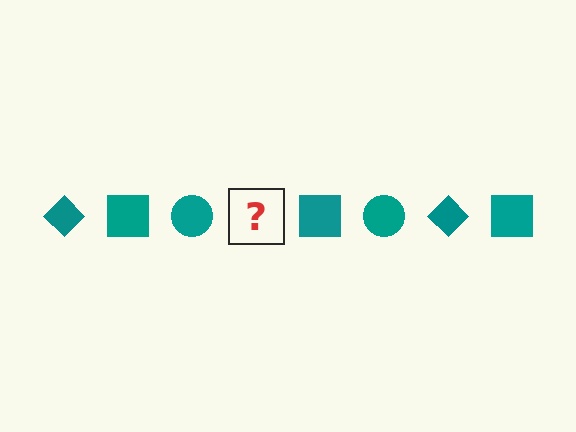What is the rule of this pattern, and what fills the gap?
The rule is that the pattern cycles through diamond, square, circle shapes in teal. The gap should be filled with a teal diamond.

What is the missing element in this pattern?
The missing element is a teal diamond.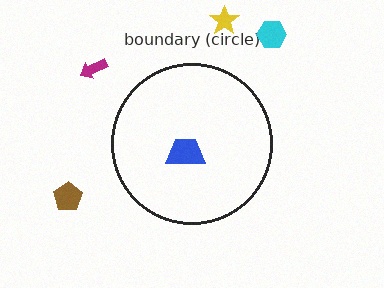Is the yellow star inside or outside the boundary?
Outside.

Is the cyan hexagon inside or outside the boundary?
Outside.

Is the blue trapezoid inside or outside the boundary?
Inside.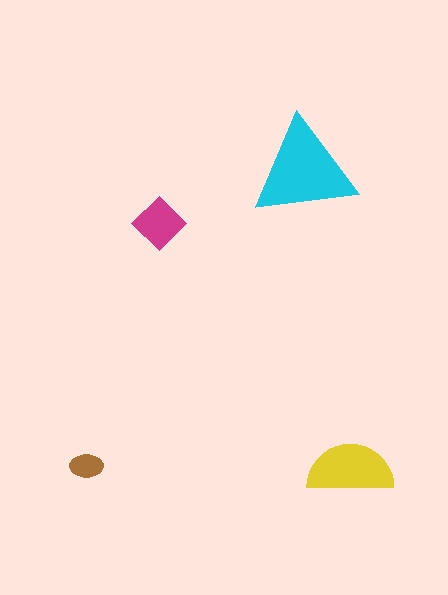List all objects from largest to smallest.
The cyan triangle, the yellow semicircle, the magenta diamond, the brown ellipse.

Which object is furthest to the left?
The brown ellipse is leftmost.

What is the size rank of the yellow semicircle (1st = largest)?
2nd.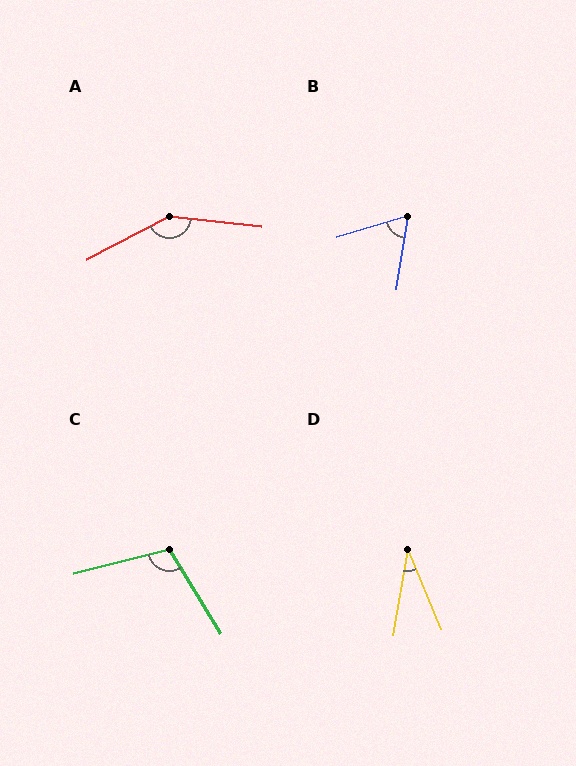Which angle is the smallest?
D, at approximately 32 degrees.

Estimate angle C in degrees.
Approximately 108 degrees.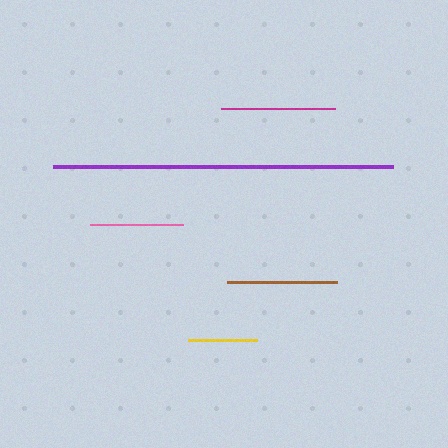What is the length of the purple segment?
The purple segment is approximately 340 pixels long.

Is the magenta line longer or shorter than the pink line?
The magenta line is longer than the pink line.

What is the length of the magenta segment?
The magenta segment is approximately 115 pixels long.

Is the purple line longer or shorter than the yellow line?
The purple line is longer than the yellow line.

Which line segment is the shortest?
The yellow line is the shortest at approximately 70 pixels.